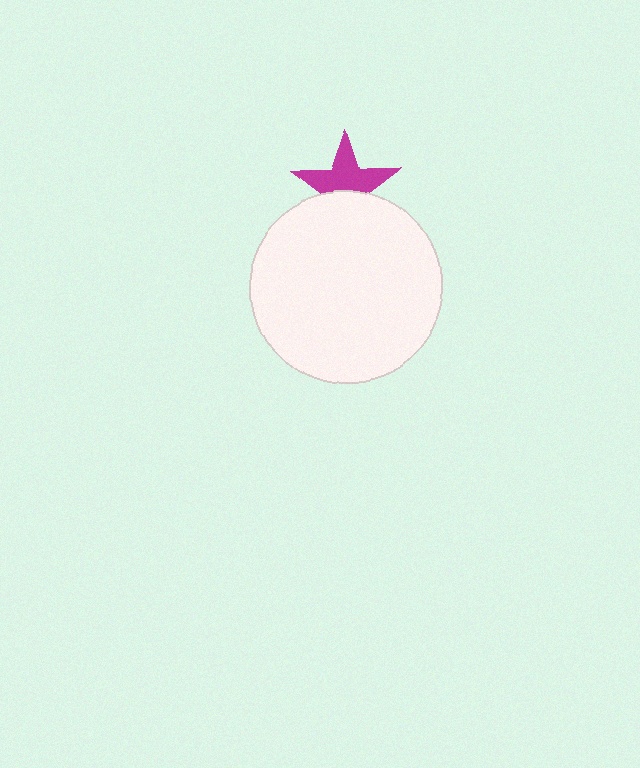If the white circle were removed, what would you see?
You would see the complete magenta star.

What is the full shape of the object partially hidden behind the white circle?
The partially hidden object is a magenta star.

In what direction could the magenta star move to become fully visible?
The magenta star could move up. That would shift it out from behind the white circle entirely.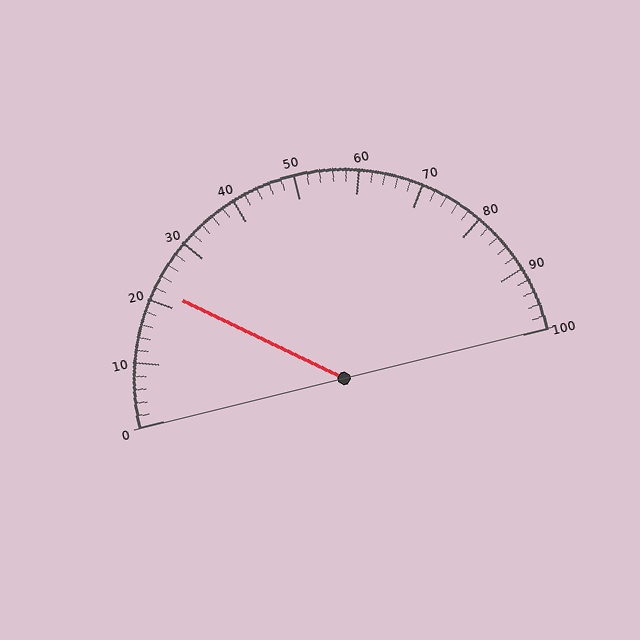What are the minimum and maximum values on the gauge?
The gauge ranges from 0 to 100.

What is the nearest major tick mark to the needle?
The nearest major tick mark is 20.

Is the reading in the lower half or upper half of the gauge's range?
The reading is in the lower half of the range (0 to 100).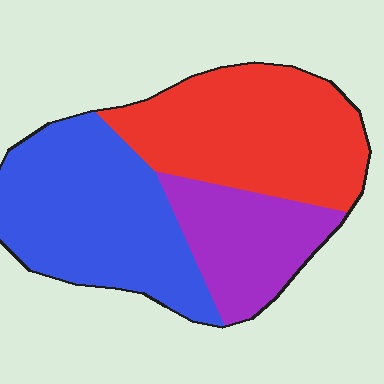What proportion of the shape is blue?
Blue takes up about two fifths (2/5) of the shape.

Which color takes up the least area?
Purple, at roughly 20%.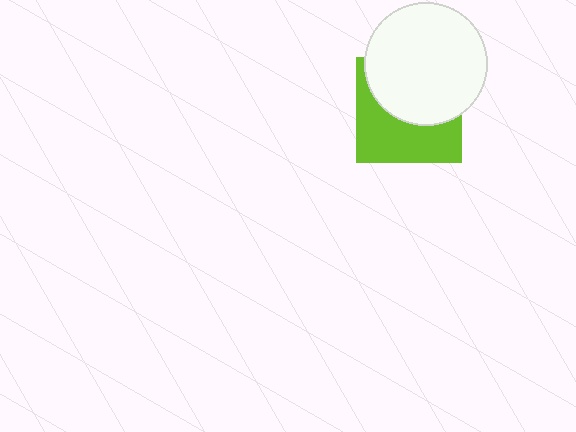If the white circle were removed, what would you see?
You would see the complete lime square.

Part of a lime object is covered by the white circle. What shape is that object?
It is a square.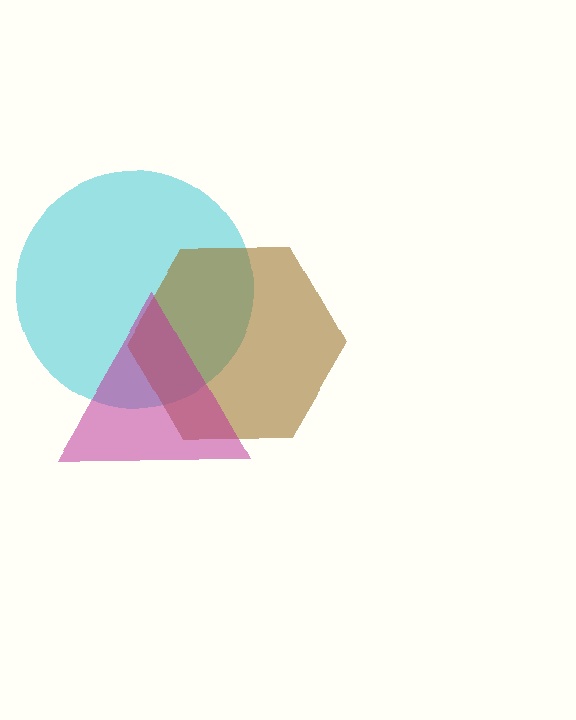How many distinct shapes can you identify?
There are 3 distinct shapes: a cyan circle, a brown hexagon, a magenta triangle.